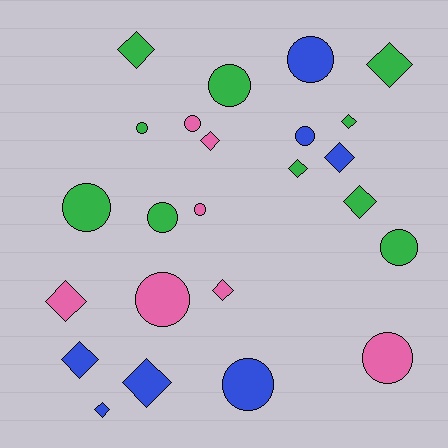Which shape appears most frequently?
Diamond, with 12 objects.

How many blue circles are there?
There are 3 blue circles.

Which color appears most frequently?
Green, with 10 objects.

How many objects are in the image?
There are 24 objects.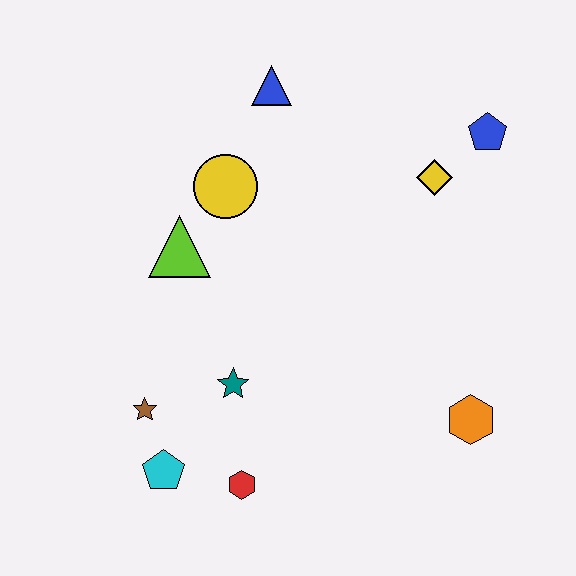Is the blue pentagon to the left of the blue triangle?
No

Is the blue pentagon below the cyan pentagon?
No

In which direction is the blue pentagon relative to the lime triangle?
The blue pentagon is to the right of the lime triangle.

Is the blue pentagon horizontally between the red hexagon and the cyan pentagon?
No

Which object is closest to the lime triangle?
The yellow circle is closest to the lime triangle.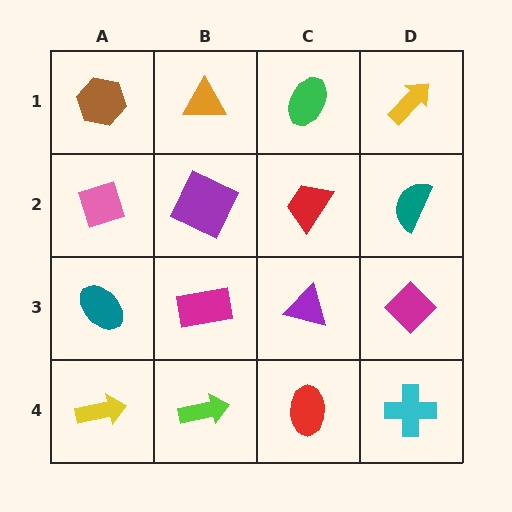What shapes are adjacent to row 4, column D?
A magenta diamond (row 3, column D), a red ellipse (row 4, column C).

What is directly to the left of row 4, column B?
A yellow arrow.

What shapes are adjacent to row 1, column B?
A purple square (row 2, column B), a brown hexagon (row 1, column A), a green ellipse (row 1, column C).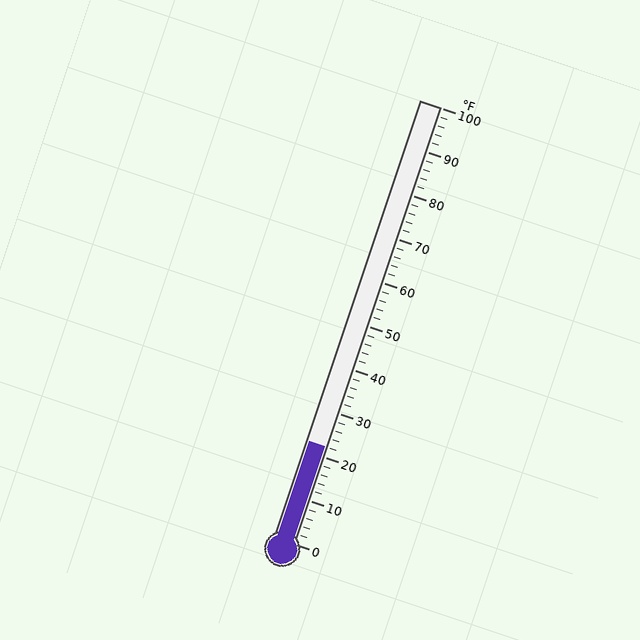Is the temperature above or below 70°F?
The temperature is below 70°F.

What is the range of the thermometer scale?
The thermometer scale ranges from 0°F to 100°F.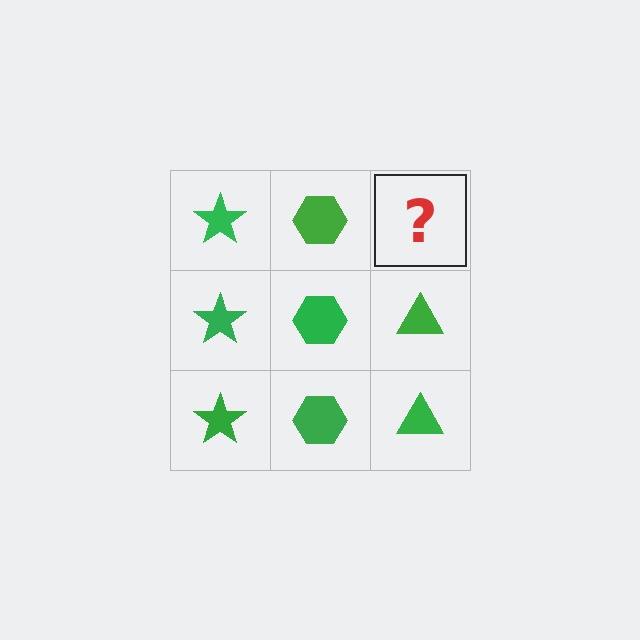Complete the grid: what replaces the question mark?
The question mark should be replaced with a green triangle.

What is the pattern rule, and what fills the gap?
The rule is that each column has a consistent shape. The gap should be filled with a green triangle.